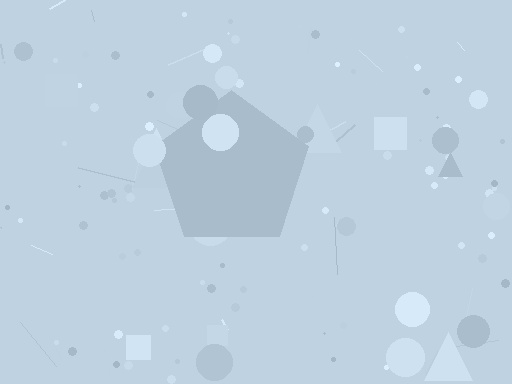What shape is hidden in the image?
A pentagon is hidden in the image.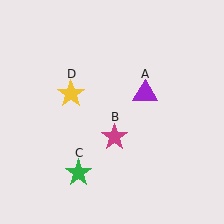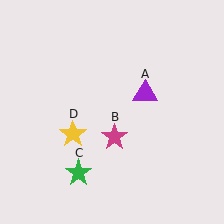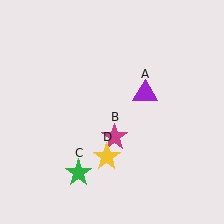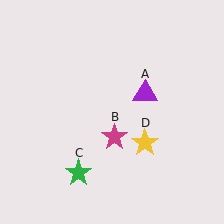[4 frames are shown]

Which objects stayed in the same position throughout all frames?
Purple triangle (object A) and magenta star (object B) and green star (object C) remained stationary.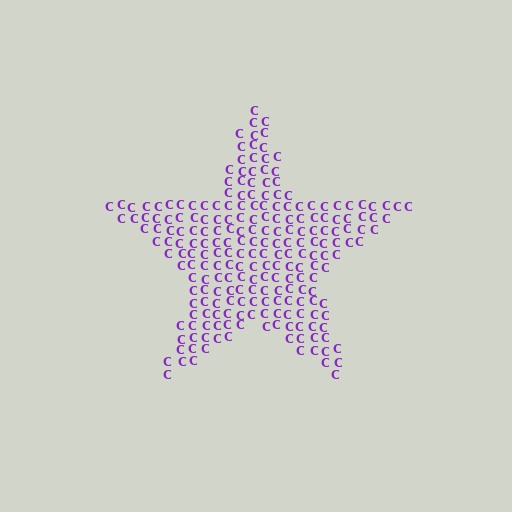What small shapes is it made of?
It is made of small letter C's.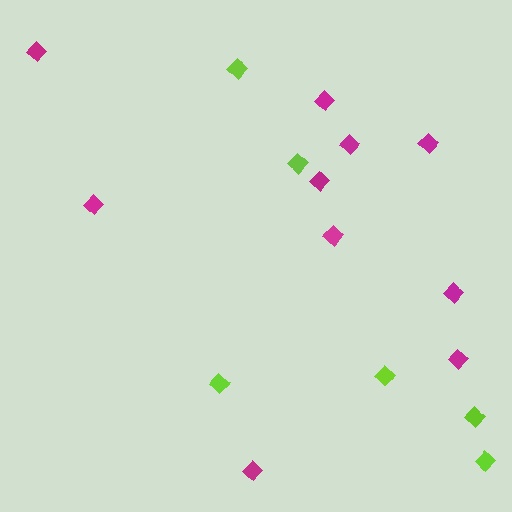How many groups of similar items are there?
There are 2 groups: one group of magenta diamonds (10) and one group of lime diamonds (6).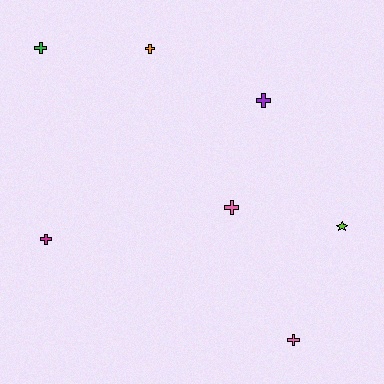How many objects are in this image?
There are 7 objects.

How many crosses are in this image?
There are 6 crosses.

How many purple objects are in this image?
There is 1 purple object.